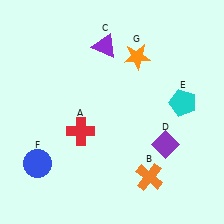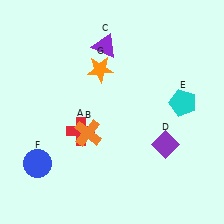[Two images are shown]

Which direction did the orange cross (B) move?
The orange cross (B) moved left.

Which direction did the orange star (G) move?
The orange star (G) moved left.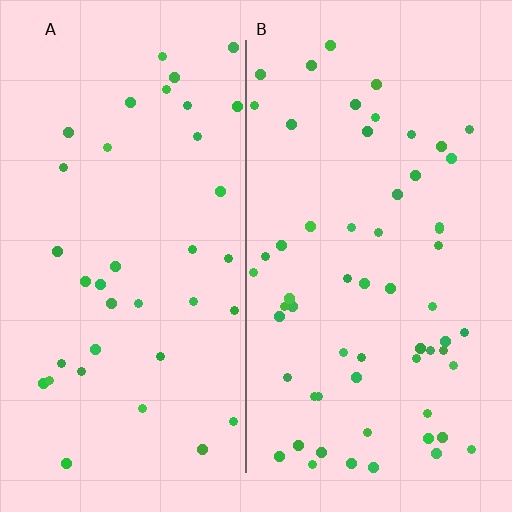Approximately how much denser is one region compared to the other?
Approximately 1.6× — region B over region A.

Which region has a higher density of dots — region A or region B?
B (the right).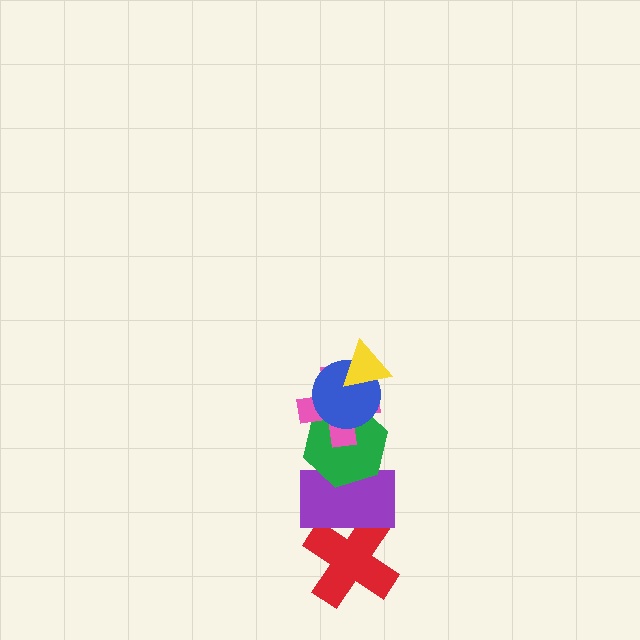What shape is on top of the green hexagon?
The pink cross is on top of the green hexagon.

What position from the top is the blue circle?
The blue circle is 2nd from the top.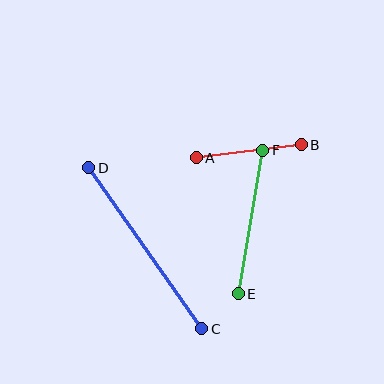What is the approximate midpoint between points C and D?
The midpoint is at approximately (145, 248) pixels.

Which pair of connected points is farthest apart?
Points C and D are farthest apart.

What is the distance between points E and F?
The distance is approximately 146 pixels.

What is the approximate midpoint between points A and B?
The midpoint is at approximately (249, 151) pixels.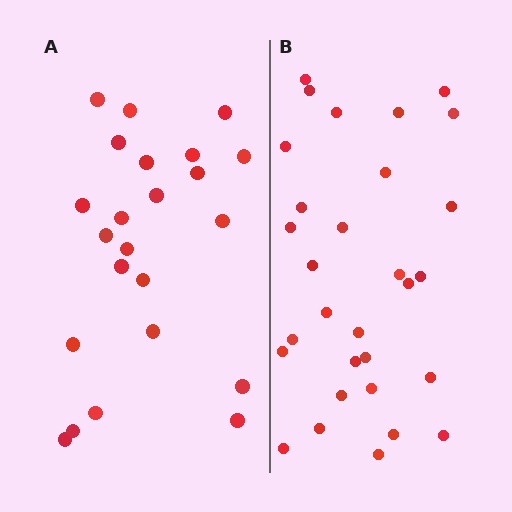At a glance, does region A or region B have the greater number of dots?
Region B (the right region) has more dots.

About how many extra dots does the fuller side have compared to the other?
Region B has roughly 8 or so more dots than region A.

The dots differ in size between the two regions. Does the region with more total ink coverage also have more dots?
No. Region A has more total ink coverage because its dots are larger, but region B actually contains more individual dots. Total area can be misleading — the number of items is what matters here.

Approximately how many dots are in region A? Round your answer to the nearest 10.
About 20 dots. (The exact count is 23, which rounds to 20.)